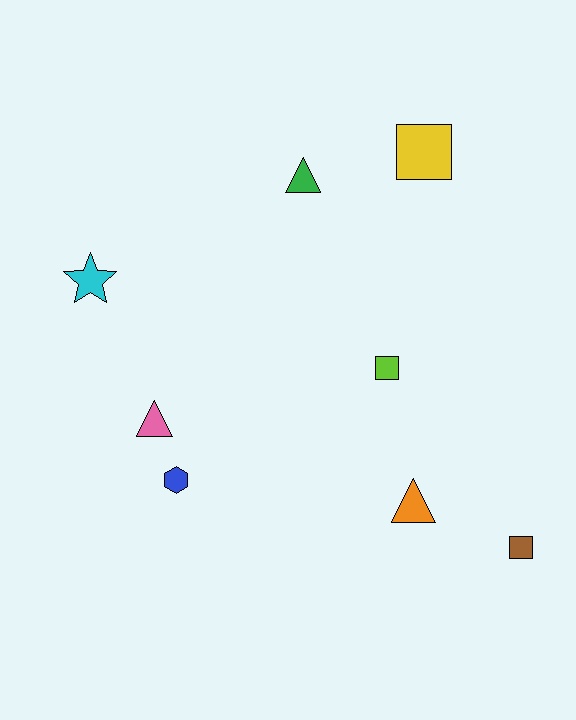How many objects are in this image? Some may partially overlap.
There are 8 objects.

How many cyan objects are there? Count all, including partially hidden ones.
There is 1 cyan object.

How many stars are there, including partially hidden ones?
There is 1 star.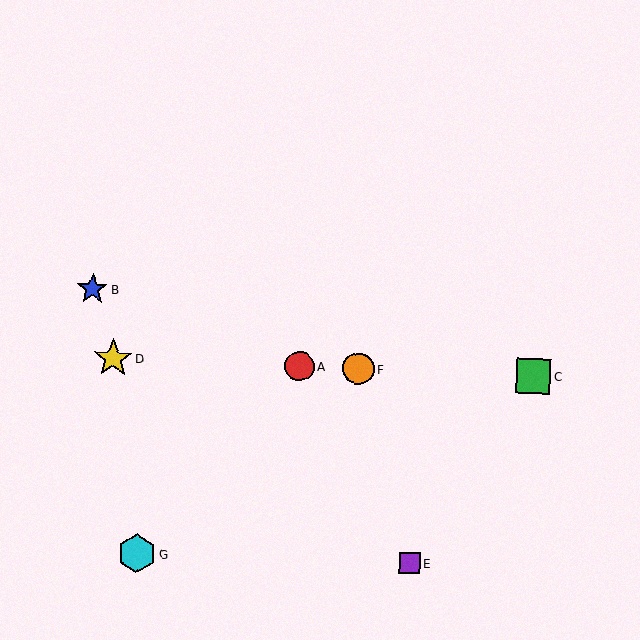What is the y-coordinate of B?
Object B is at y≈289.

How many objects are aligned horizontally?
4 objects (A, C, D, F) are aligned horizontally.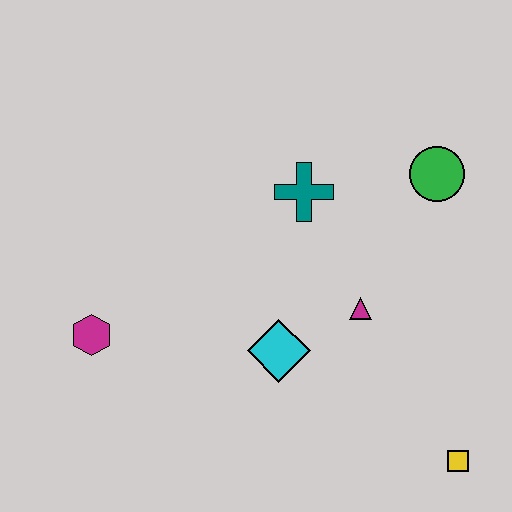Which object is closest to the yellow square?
The magenta triangle is closest to the yellow square.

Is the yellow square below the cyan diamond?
Yes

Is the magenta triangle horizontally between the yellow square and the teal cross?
Yes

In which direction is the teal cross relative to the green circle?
The teal cross is to the left of the green circle.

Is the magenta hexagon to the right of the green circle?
No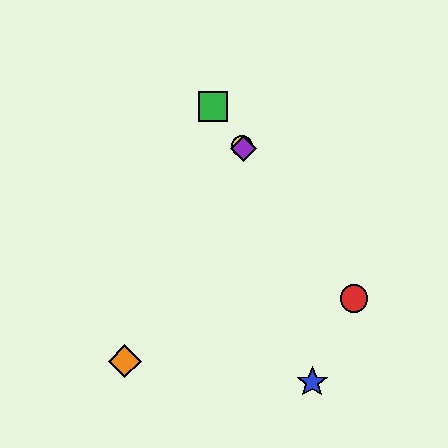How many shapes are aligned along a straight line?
4 shapes (the red circle, the green square, the yellow circle, the purple diamond) are aligned along a straight line.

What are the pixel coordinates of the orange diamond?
The orange diamond is at (125, 361).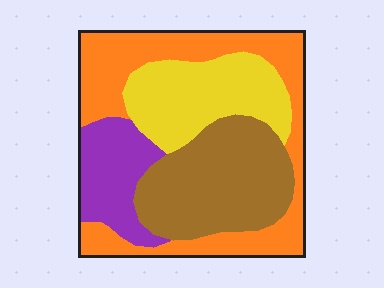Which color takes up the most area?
Orange, at roughly 35%.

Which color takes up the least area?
Purple, at roughly 15%.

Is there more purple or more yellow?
Yellow.